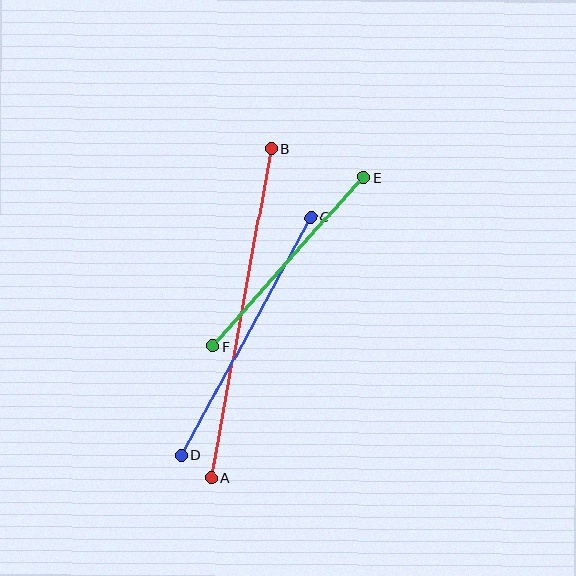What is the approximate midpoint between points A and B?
The midpoint is at approximately (241, 313) pixels.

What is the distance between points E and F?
The distance is approximately 227 pixels.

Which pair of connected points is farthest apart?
Points A and B are farthest apart.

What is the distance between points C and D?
The distance is approximately 271 pixels.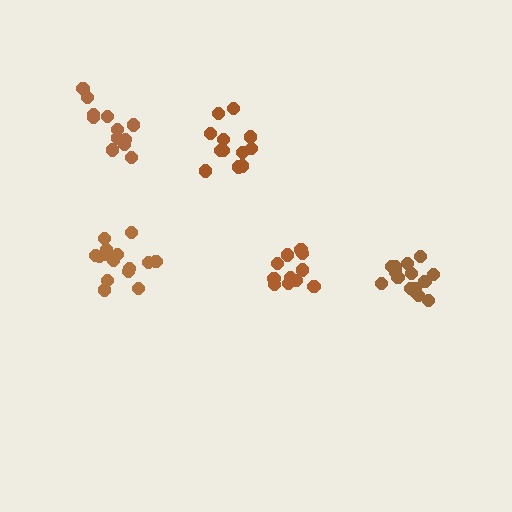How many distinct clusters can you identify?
There are 5 distinct clusters.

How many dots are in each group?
Group 1: 15 dots, Group 2: 12 dots, Group 3: 13 dots, Group 4: 15 dots, Group 5: 12 dots (67 total).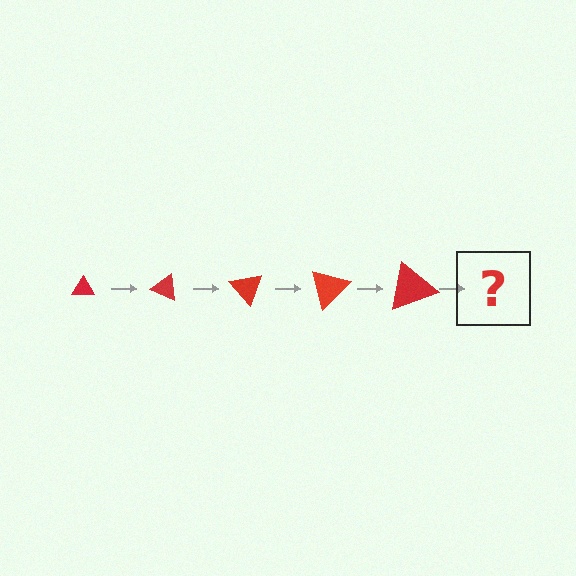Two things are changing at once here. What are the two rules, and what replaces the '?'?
The two rules are that the triangle grows larger each step and it rotates 25 degrees each step. The '?' should be a triangle, larger than the previous one and rotated 125 degrees from the start.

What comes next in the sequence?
The next element should be a triangle, larger than the previous one and rotated 125 degrees from the start.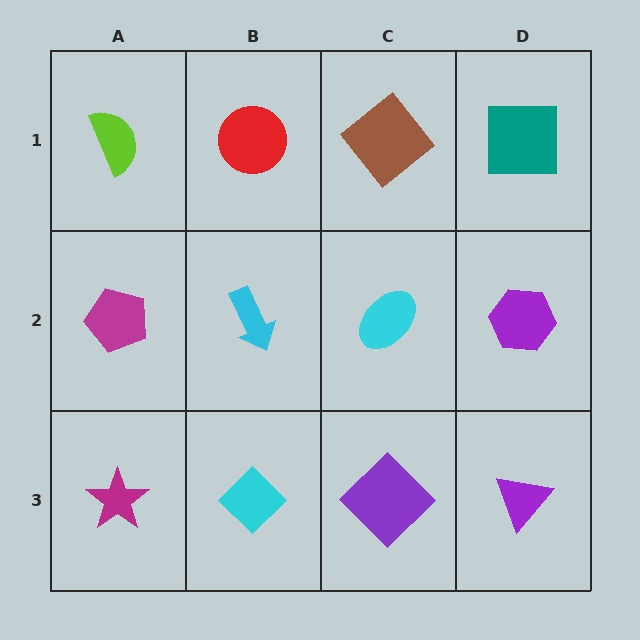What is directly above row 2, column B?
A red circle.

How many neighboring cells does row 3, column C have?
3.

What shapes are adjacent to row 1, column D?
A purple hexagon (row 2, column D), a brown diamond (row 1, column C).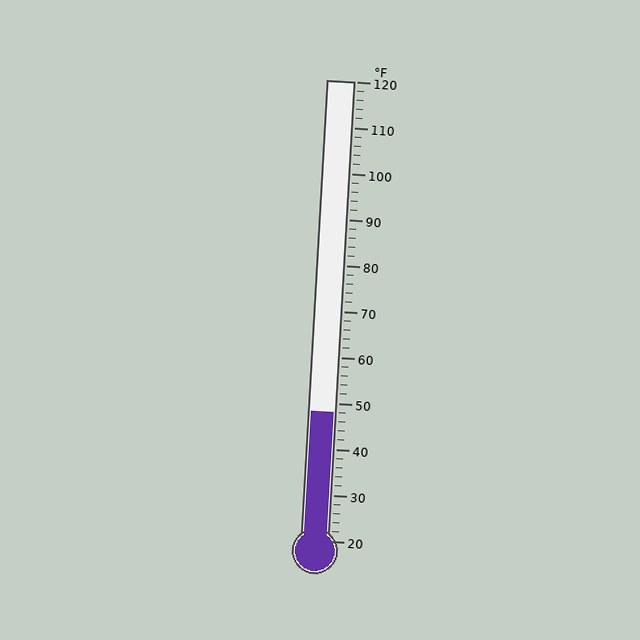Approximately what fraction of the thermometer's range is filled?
The thermometer is filled to approximately 30% of its range.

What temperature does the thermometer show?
The thermometer shows approximately 48°F.